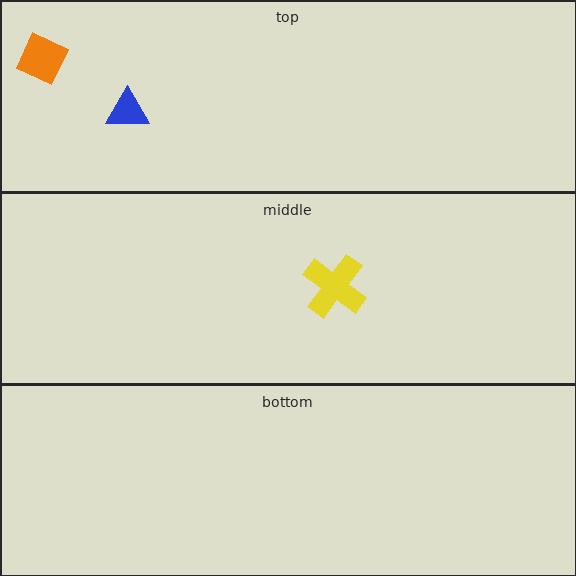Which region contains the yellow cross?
The middle region.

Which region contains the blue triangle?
The top region.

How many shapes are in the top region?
2.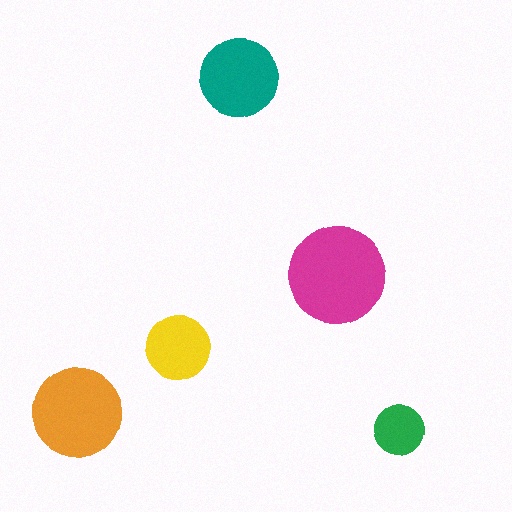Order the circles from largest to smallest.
the magenta one, the orange one, the teal one, the yellow one, the green one.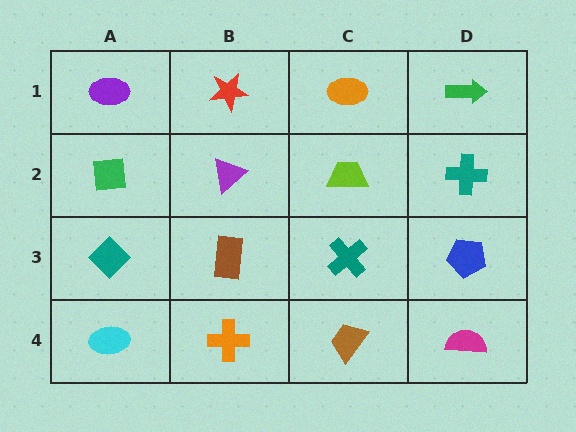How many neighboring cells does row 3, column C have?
4.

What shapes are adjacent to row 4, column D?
A blue pentagon (row 3, column D), a brown trapezoid (row 4, column C).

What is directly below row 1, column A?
A green square.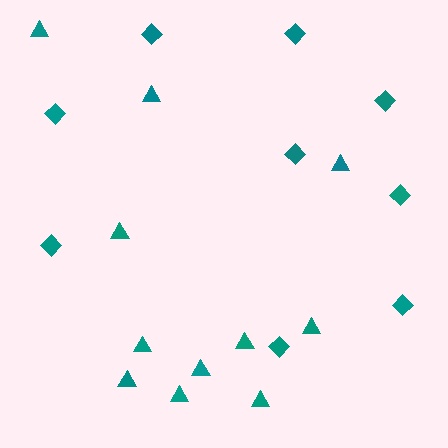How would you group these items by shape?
There are 2 groups: one group of triangles (11) and one group of diamonds (9).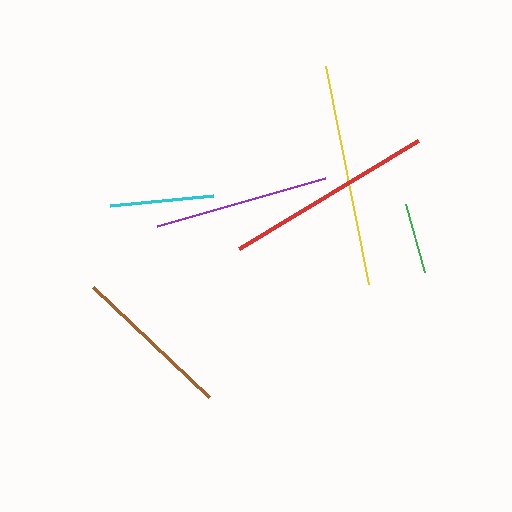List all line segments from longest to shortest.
From longest to shortest: yellow, red, purple, brown, cyan, green.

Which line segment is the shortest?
The green line is the shortest at approximately 70 pixels.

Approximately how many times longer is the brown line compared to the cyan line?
The brown line is approximately 1.5 times the length of the cyan line.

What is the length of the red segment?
The red segment is approximately 209 pixels long.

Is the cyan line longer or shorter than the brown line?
The brown line is longer than the cyan line.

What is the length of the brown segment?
The brown segment is approximately 160 pixels long.